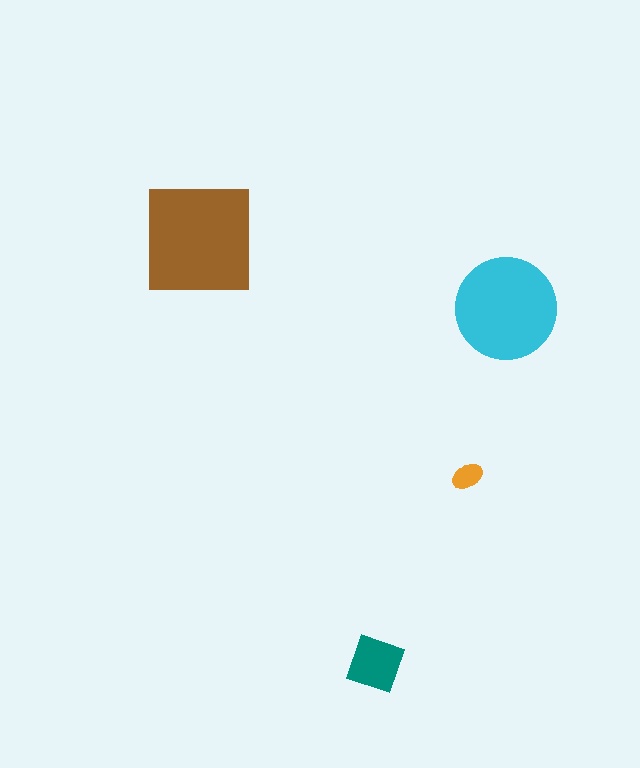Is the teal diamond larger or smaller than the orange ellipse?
Larger.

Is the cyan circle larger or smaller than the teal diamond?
Larger.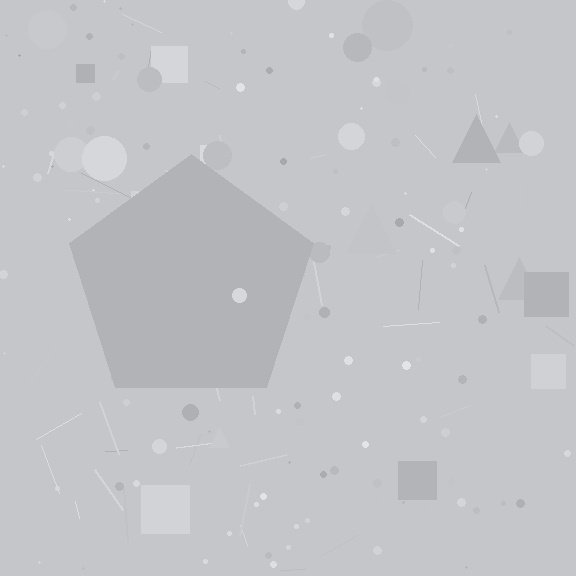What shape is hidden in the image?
A pentagon is hidden in the image.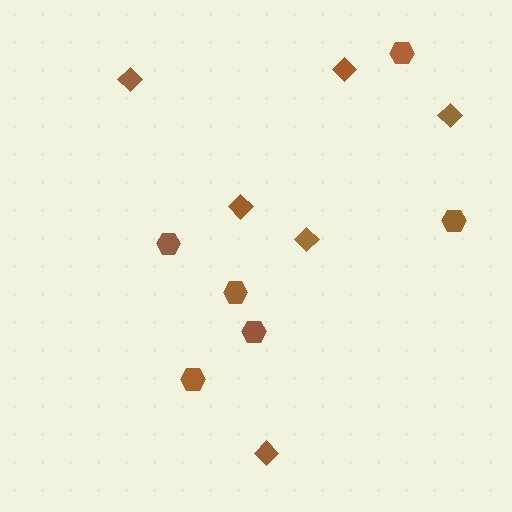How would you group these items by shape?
There are 2 groups: one group of hexagons (6) and one group of diamonds (6).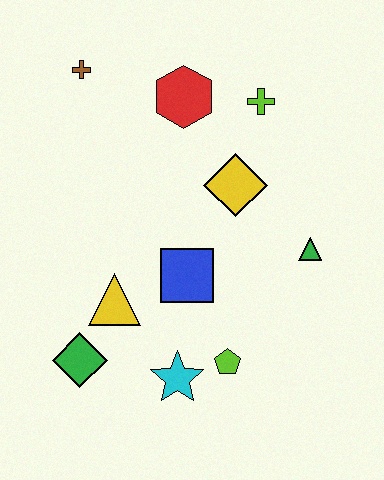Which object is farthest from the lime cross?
The green diamond is farthest from the lime cross.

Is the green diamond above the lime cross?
No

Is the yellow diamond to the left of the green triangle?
Yes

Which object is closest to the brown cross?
The red hexagon is closest to the brown cross.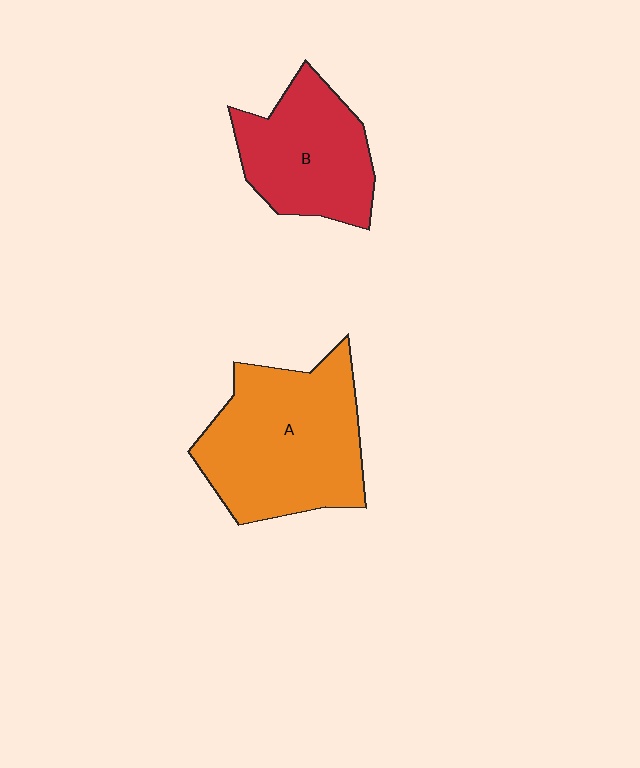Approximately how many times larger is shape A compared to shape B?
Approximately 1.4 times.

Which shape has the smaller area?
Shape B (red).